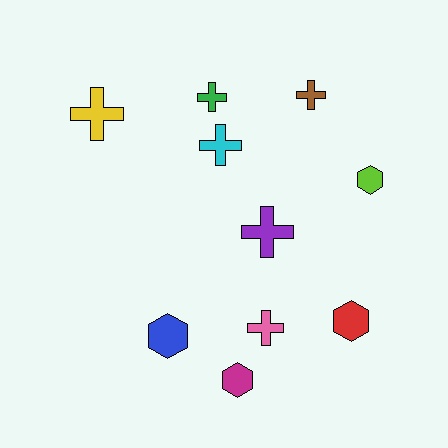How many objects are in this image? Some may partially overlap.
There are 10 objects.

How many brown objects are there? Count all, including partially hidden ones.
There is 1 brown object.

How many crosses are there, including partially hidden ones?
There are 6 crosses.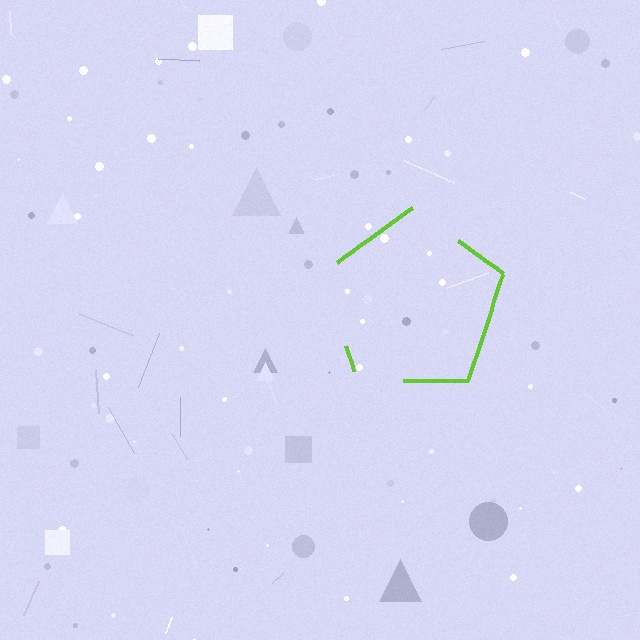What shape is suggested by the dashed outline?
The dashed outline suggests a pentagon.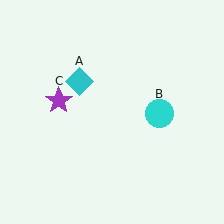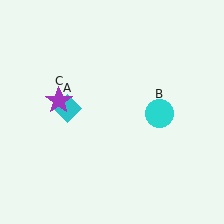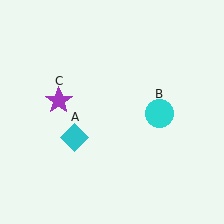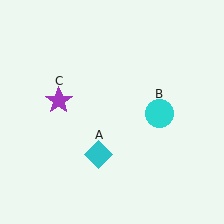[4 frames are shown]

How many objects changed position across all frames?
1 object changed position: cyan diamond (object A).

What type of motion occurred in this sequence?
The cyan diamond (object A) rotated counterclockwise around the center of the scene.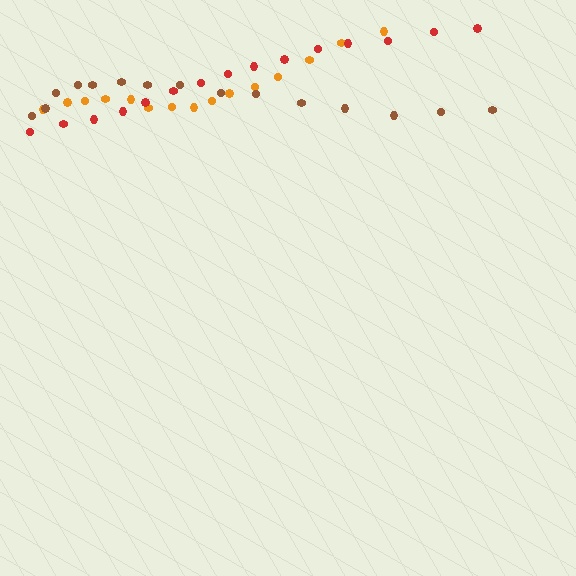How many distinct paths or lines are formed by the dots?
There are 3 distinct paths.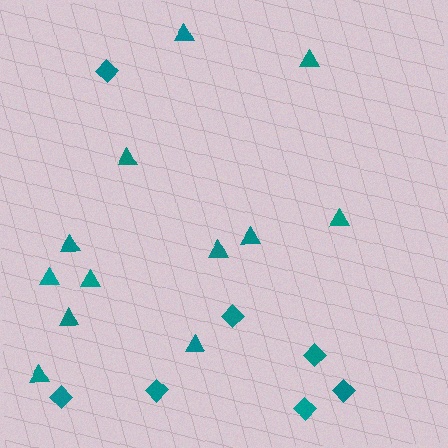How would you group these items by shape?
There are 2 groups: one group of diamonds (7) and one group of triangles (12).